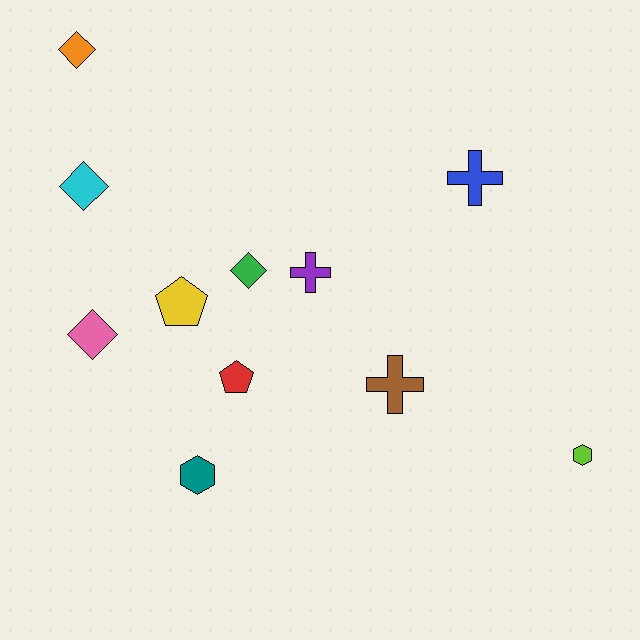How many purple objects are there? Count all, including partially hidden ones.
There is 1 purple object.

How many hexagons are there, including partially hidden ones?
There are 2 hexagons.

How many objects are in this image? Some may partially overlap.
There are 11 objects.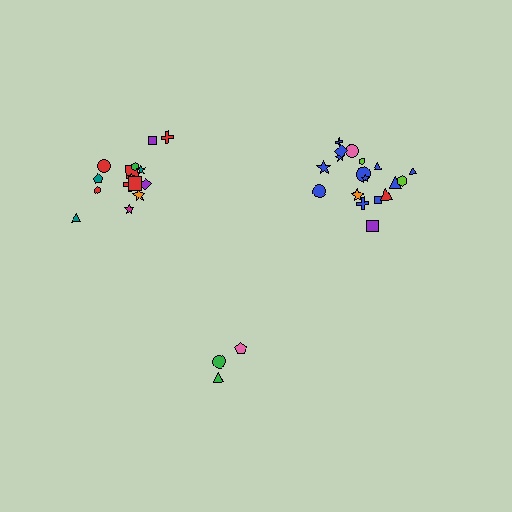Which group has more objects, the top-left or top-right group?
The top-right group.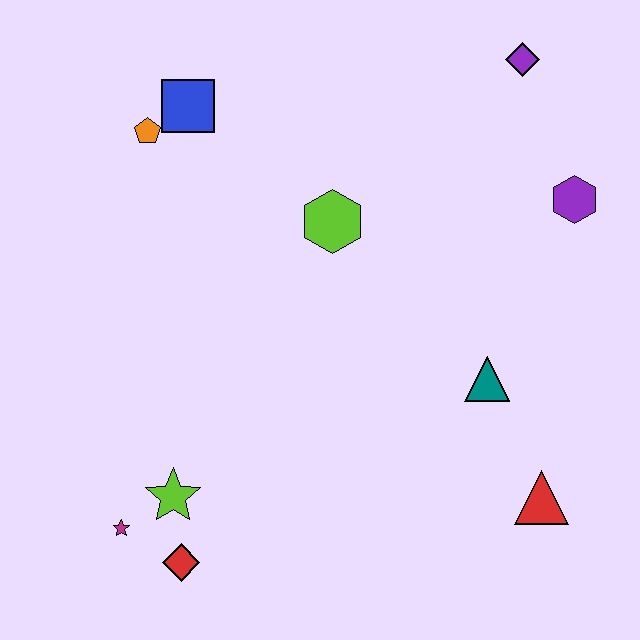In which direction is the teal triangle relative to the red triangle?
The teal triangle is above the red triangle.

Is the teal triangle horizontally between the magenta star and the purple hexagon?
Yes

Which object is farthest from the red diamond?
The purple diamond is farthest from the red diamond.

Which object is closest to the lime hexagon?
The blue square is closest to the lime hexagon.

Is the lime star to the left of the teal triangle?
Yes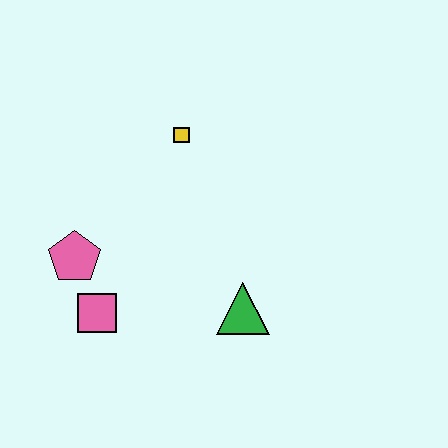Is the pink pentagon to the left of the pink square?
Yes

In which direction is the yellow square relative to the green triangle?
The yellow square is above the green triangle.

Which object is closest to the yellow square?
The pink pentagon is closest to the yellow square.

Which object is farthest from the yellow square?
The pink square is farthest from the yellow square.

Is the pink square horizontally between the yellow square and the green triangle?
No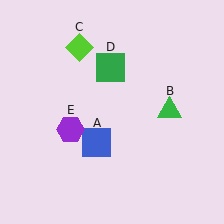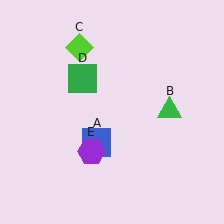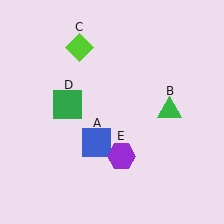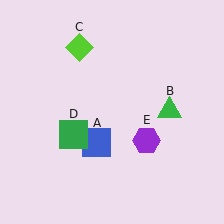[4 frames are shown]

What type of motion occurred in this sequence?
The green square (object D), purple hexagon (object E) rotated counterclockwise around the center of the scene.